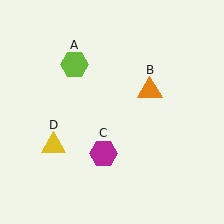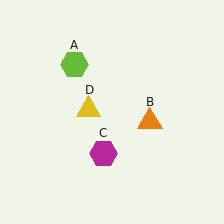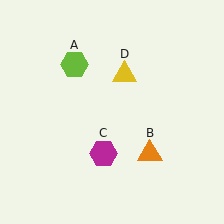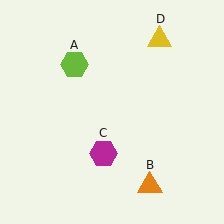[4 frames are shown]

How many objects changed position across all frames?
2 objects changed position: orange triangle (object B), yellow triangle (object D).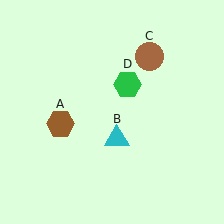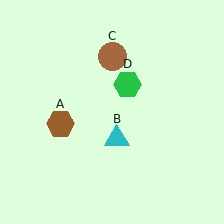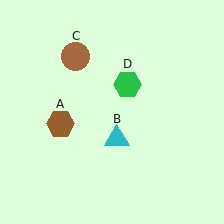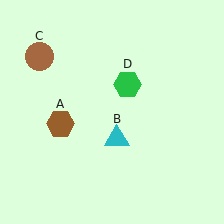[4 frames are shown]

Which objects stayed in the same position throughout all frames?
Brown hexagon (object A) and cyan triangle (object B) and green hexagon (object D) remained stationary.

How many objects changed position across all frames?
1 object changed position: brown circle (object C).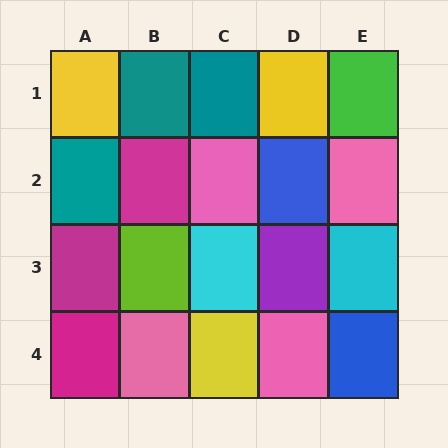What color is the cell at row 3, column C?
Cyan.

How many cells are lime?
1 cell is lime.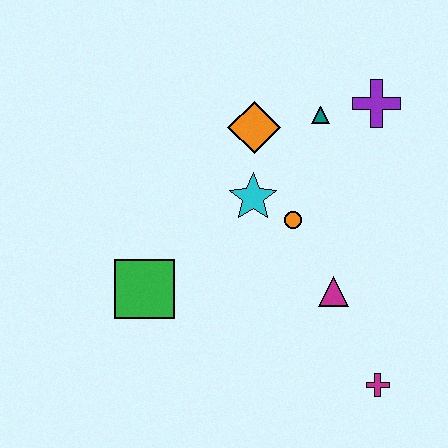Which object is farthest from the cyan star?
The magenta cross is farthest from the cyan star.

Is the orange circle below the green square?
No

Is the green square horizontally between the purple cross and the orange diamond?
No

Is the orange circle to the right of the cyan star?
Yes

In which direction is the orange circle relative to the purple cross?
The orange circle is below the purple cross.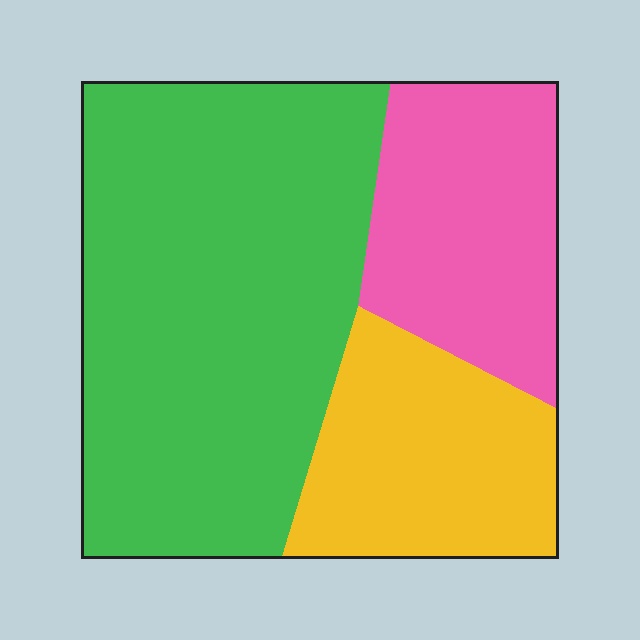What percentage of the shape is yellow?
Yellow covers around 20% of the shape.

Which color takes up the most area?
Green, at roughly 55%.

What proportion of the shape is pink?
Pink takes up about one quarter (1/4) of the shape.